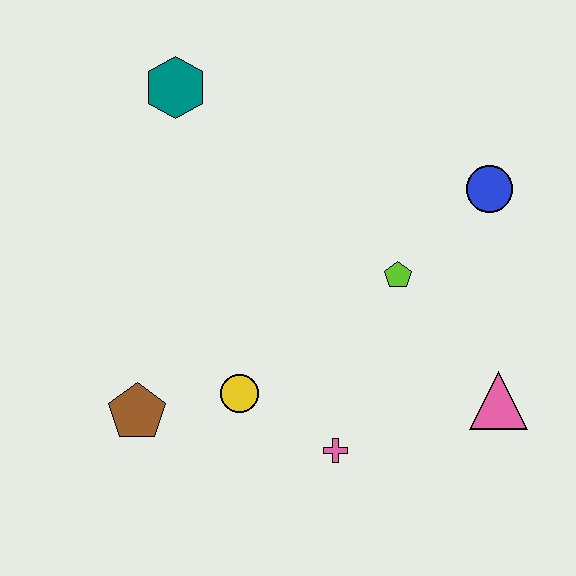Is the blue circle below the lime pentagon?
No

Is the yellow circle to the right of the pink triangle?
No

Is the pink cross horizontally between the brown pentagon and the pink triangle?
Yes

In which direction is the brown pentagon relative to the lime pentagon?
The brown pentagon is to the left of the lime pentagon.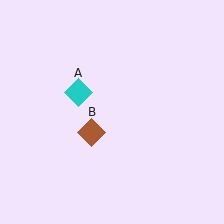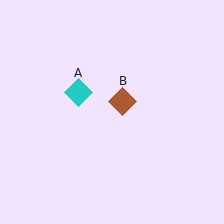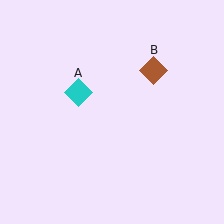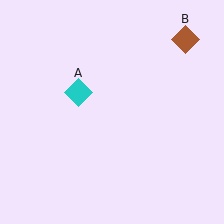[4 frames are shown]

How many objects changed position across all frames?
1 object changed position: brown diamond (object B).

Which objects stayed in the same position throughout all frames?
Cyan diamond (object A) remained stationary.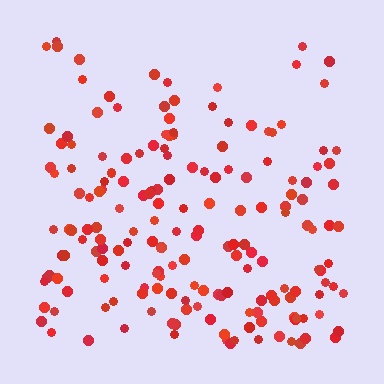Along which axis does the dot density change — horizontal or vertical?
Vertical.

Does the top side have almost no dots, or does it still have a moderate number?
Still a moderate number, just noticeably fewer than the bottom.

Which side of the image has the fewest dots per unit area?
The top.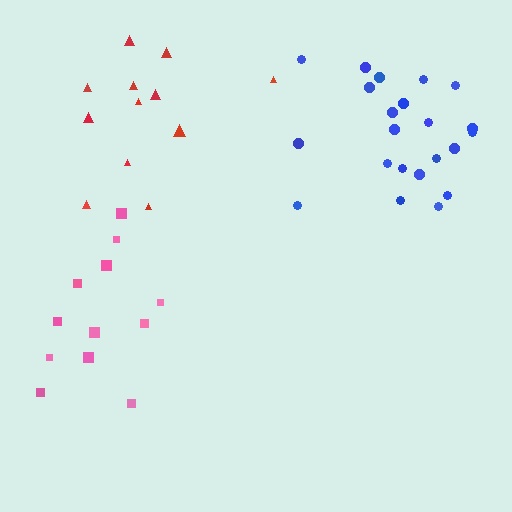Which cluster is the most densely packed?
Blue.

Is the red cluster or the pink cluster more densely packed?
Pink.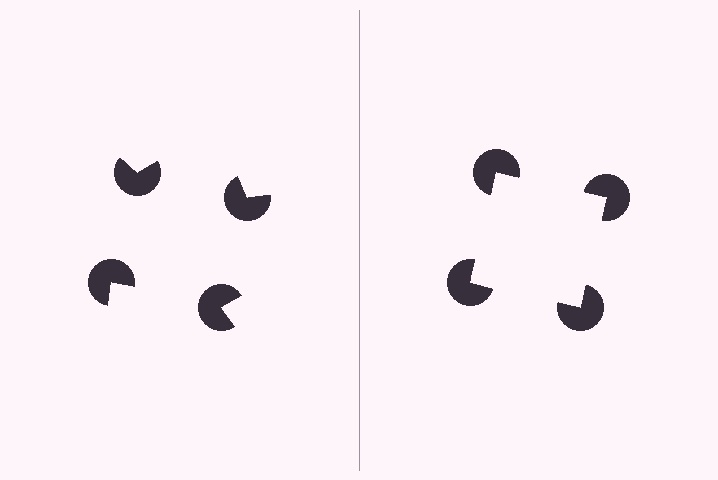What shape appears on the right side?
An illusory square.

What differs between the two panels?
The pac-man discs are positioned identically on both sides; only the wedge orientations differ. On the right they align to a square; on the left they are misaligned.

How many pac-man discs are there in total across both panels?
8 — 4 on each side.